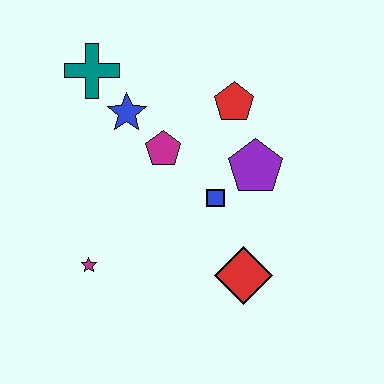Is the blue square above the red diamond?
Yes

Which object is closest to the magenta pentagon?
The blue star is closest to the magenta pentagon.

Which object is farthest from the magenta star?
The red pentagon is farthest from the magenta star.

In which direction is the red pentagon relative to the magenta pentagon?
The red pentagon is to the right of the magenta pentagon.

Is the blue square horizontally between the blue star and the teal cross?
No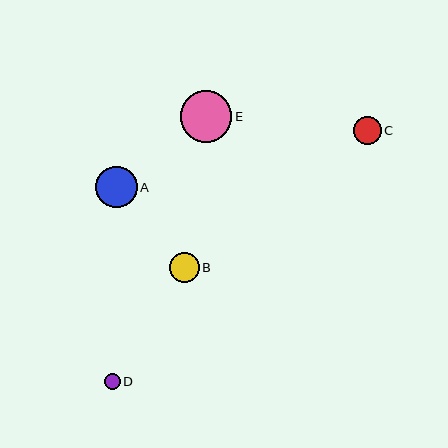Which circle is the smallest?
Circle D is the smallest with a size of approximately 16 pixels.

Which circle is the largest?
Circle E is the largest with a size of approximately 51 pixels.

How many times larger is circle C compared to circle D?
Circle C is approximately 1.8 times the size of circle D.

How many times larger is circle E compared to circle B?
Circle E is approximately 1.7 times the size of circle B.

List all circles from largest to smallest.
From largest to smallest: E, A, B, C, D.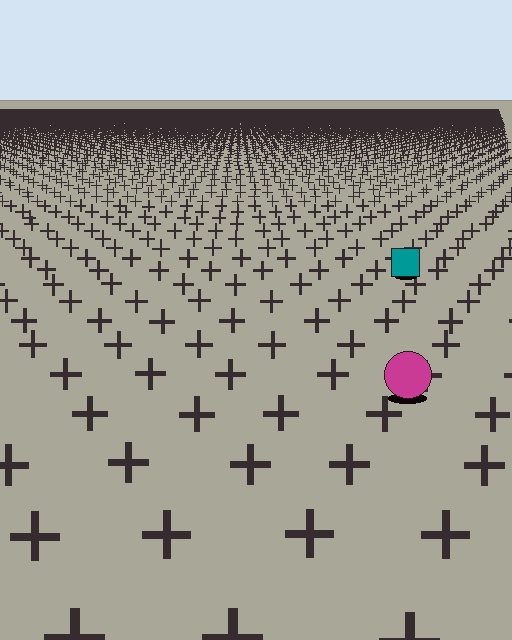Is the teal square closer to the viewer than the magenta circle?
No. The magenta circle is closer — you can tell from the texture gradient: the ground texture is coarser near it.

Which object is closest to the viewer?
The magenta circle is closest. The texture marks near it are larger and more spread out.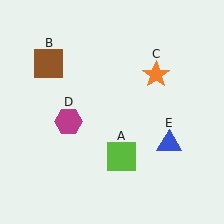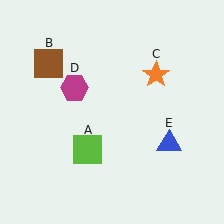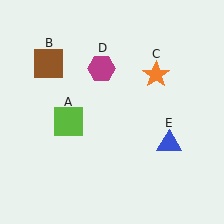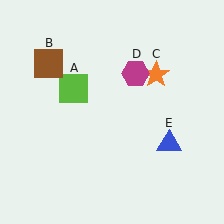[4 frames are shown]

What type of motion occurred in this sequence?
The lime square (object A), magenta hexagon (object D) rotated clockwise around the center of the scene.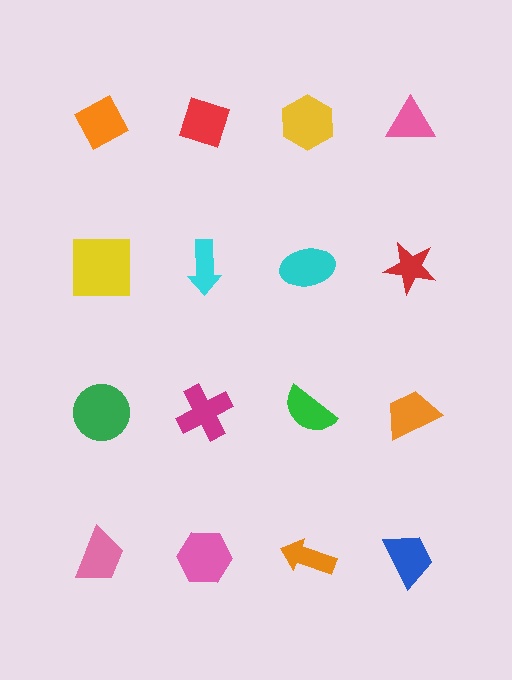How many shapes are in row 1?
4 shapes.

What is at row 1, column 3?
A yellow hexagon.